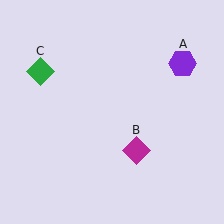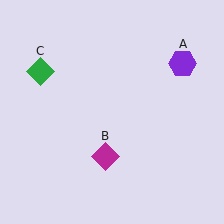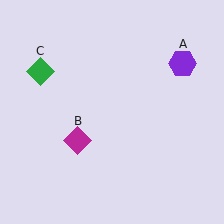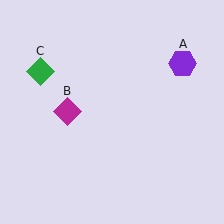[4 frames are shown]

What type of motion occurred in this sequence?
The magenta diamond (object B) rotated clockwise around the center of the scene.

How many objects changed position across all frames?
1 object changed position: magenta diamond (object B).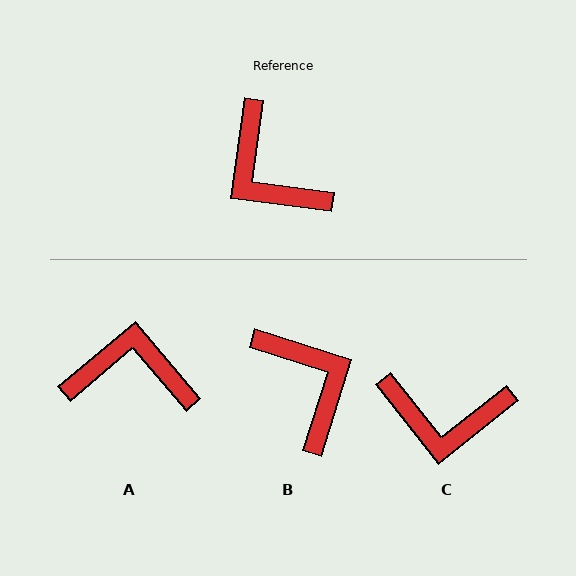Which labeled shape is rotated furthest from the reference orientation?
B, about 170 degrees away.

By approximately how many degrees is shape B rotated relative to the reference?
Approximately 170 degrees counter-clockwise.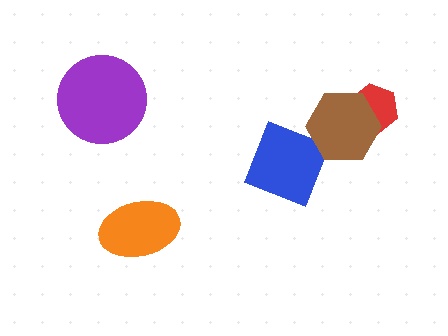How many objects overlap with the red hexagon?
1 object overlaps with the red hexagon.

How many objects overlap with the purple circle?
0 objects overlap with the purple circle.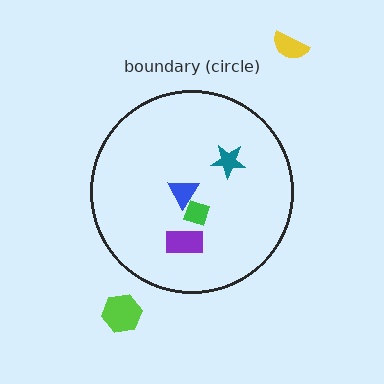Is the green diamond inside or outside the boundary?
Inside.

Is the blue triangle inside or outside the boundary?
Inside.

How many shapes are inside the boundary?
4 inside, 2 outside.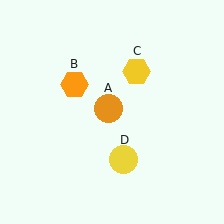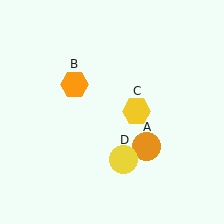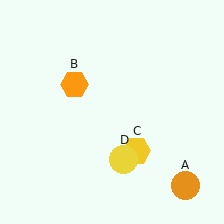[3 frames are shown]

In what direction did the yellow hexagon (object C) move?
The yellow hexagon (object C) moved down.